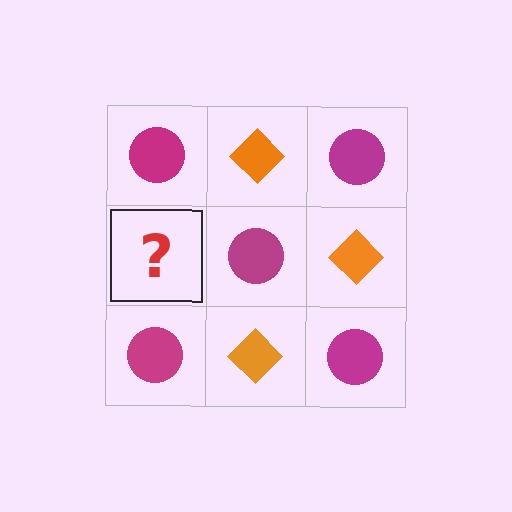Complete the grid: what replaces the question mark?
The question mark should be replaced with an orange diamond.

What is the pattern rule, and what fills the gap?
The rule is that it alternates magenta circle and orange diamond in a checkerboard pattern. The gap should be filled with an orange diamond.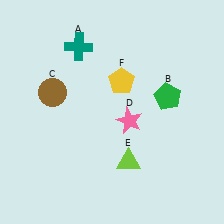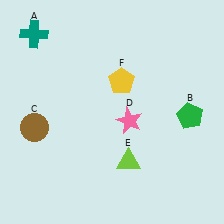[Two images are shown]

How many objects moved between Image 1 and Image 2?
3 objects moved between the two images.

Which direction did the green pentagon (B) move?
The green pentagon (B) moved right.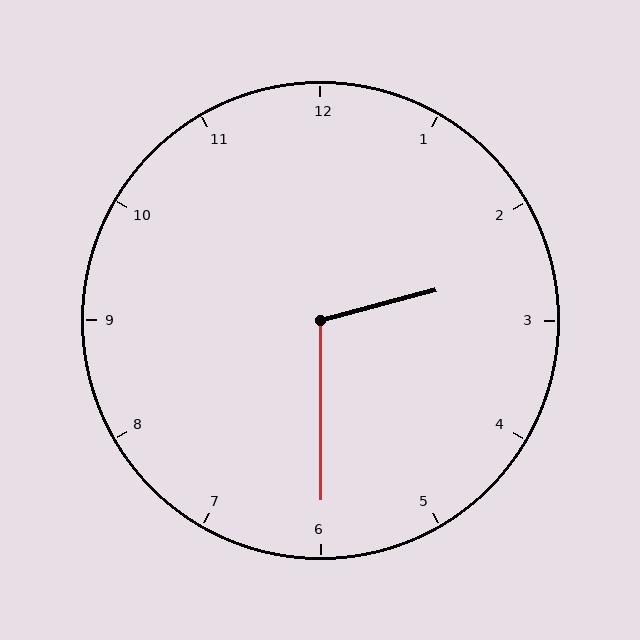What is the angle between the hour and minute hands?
Approximately 105 degrees.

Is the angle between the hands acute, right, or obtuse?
It is obtuse.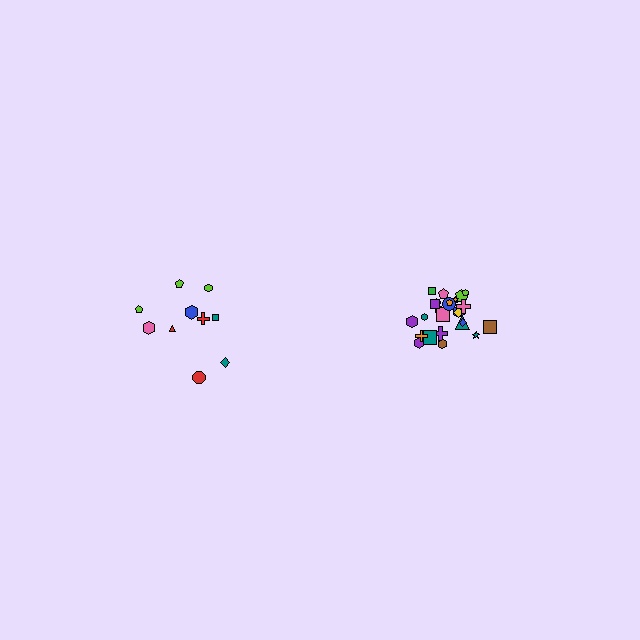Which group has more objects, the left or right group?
The right group.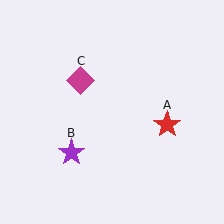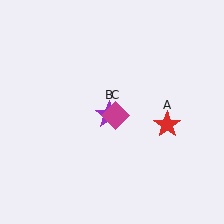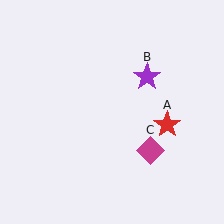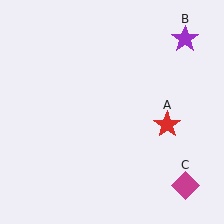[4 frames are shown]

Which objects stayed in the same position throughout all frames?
Red star (object A) remained stationary.